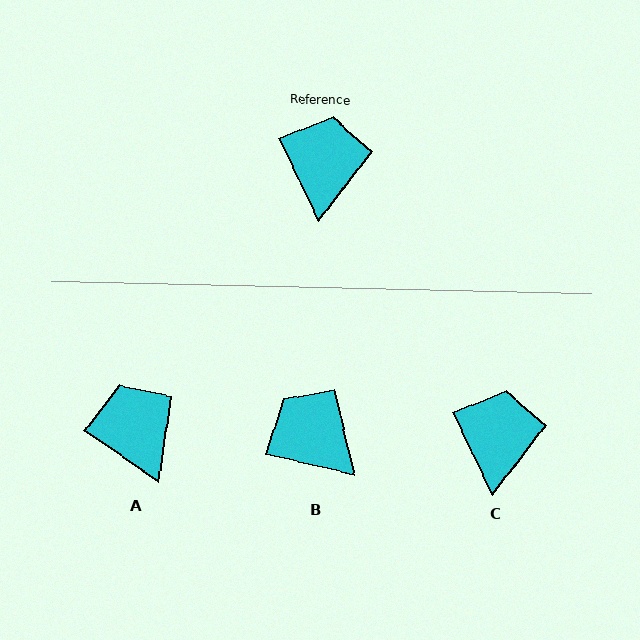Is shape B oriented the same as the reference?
No, it is off by about 51 degrees.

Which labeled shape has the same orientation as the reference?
C.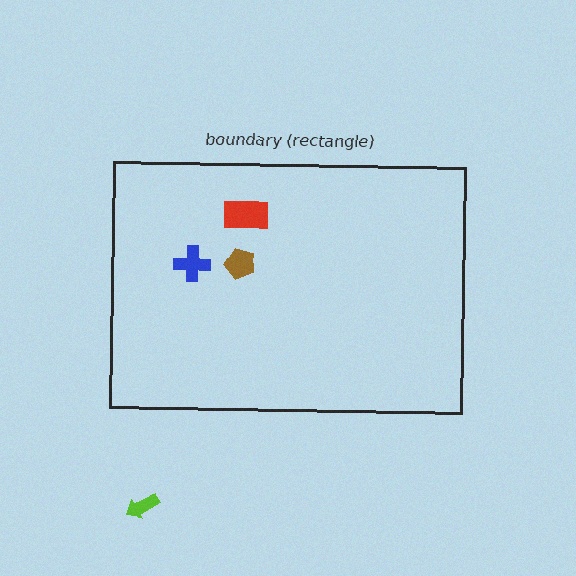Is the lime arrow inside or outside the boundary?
Outside.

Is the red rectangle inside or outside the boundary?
Inside.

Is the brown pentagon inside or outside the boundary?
Inside.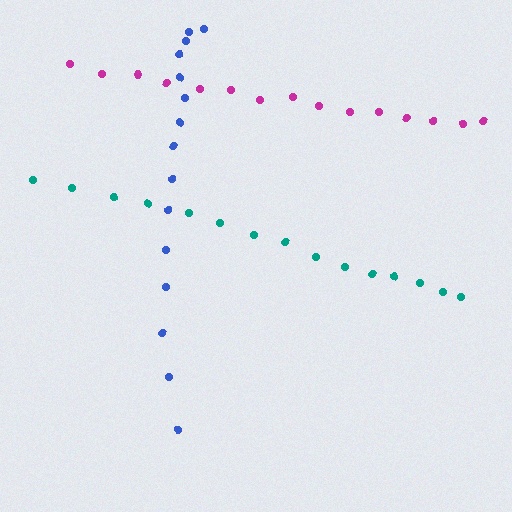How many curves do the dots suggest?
There are 3 distinct paths.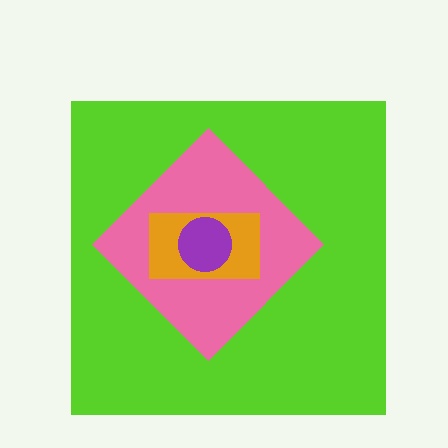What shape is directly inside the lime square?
The pink diamond.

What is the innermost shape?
The purple circle.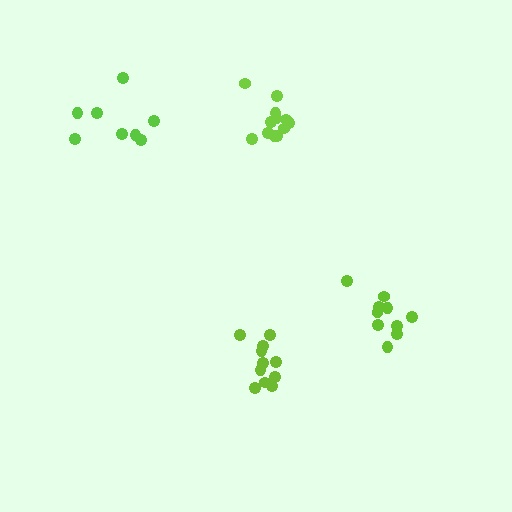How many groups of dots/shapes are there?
There are 4 groups.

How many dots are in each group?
Group 1: 10 dots, Group 2: 12 dots, Group 3: 8 dots, Group 4: 11 dots (41 total).